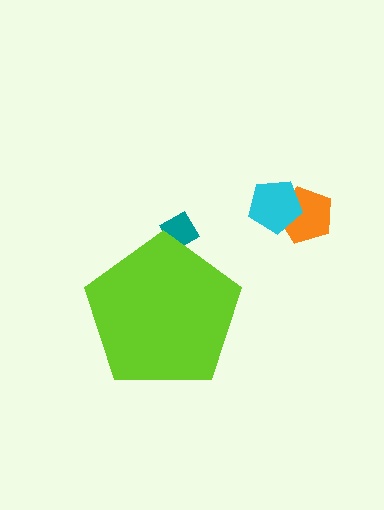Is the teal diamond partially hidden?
Yes, the teal diamond is partially hidden behind the lime pentagon.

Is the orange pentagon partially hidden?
No, the orange pentagon is fully visible.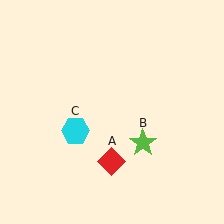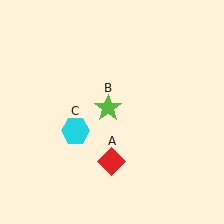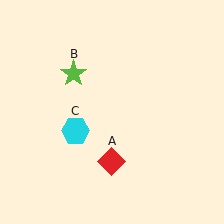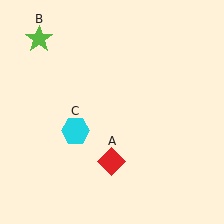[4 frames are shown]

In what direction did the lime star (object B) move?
The lime star (object B) moved up and to the left.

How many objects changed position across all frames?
1 object changed position: lime star (object B).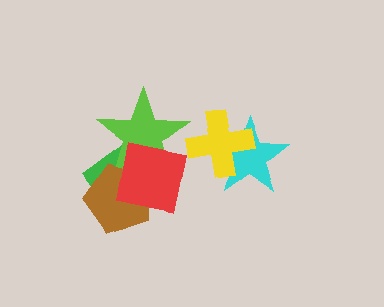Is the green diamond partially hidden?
Yes, it is partially covered by another shape.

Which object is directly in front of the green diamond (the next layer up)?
The lime star is directly in front of the green diamond.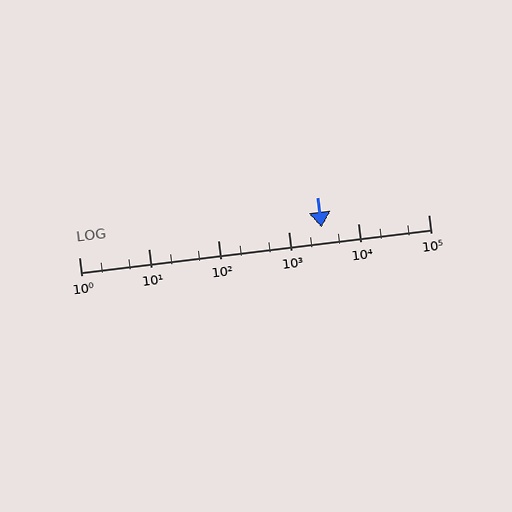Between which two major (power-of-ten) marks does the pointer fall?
The pointer is between 1000 and 10000.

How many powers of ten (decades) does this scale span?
The scale spans 5 decades, from 1 to 100000.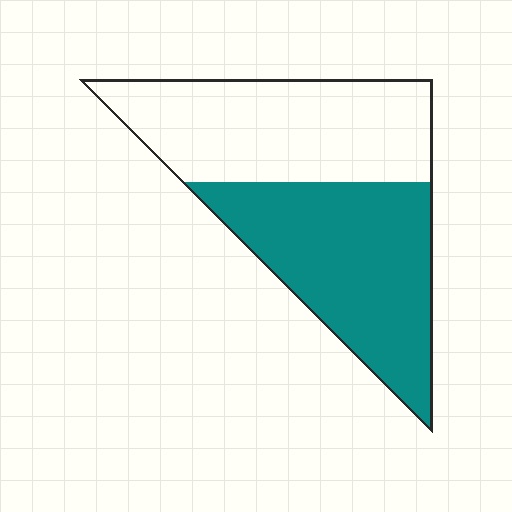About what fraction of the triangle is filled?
About one half (1/2).